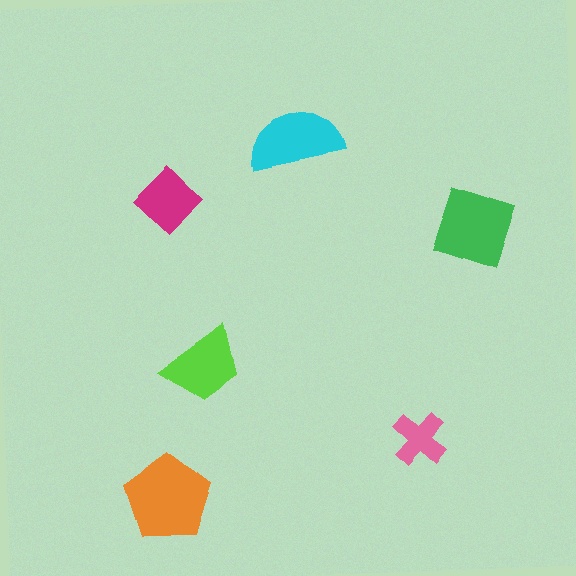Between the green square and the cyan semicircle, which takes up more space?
The green square.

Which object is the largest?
The orange pentagon.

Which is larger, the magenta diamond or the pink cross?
The magenta diamond.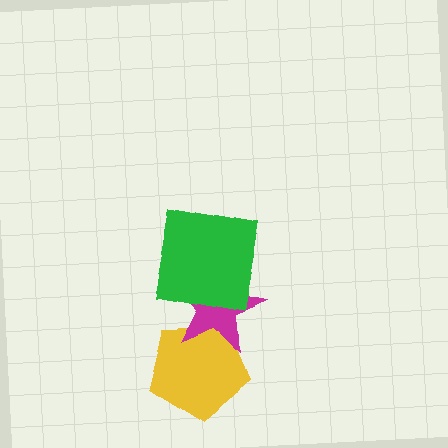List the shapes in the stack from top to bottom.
From top to bottom: the green square, the magenta star, the yellow pentagon.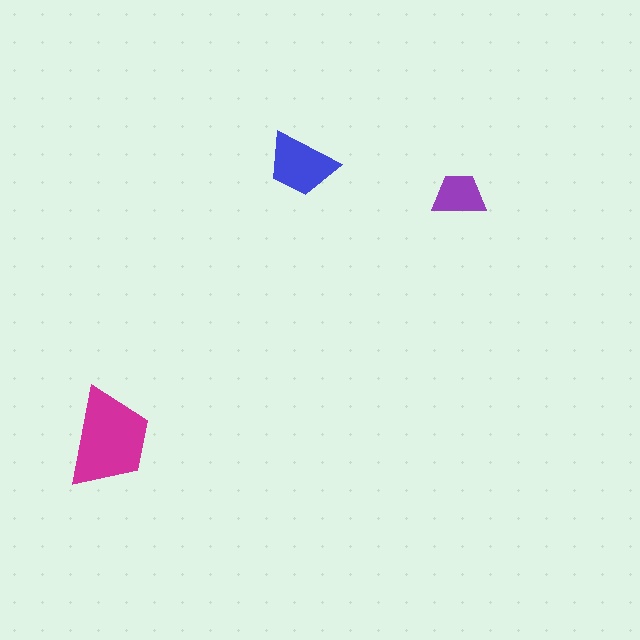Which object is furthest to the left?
The magenta trapezoid is leftmost.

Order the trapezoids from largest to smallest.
the magenta one, the blue one, the purple one.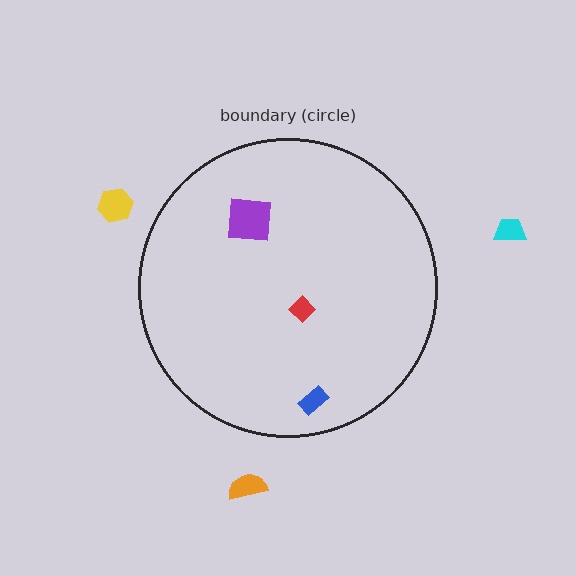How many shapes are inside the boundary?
3 inside, 3 outside.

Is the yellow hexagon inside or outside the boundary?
Outside.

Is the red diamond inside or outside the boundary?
Inside.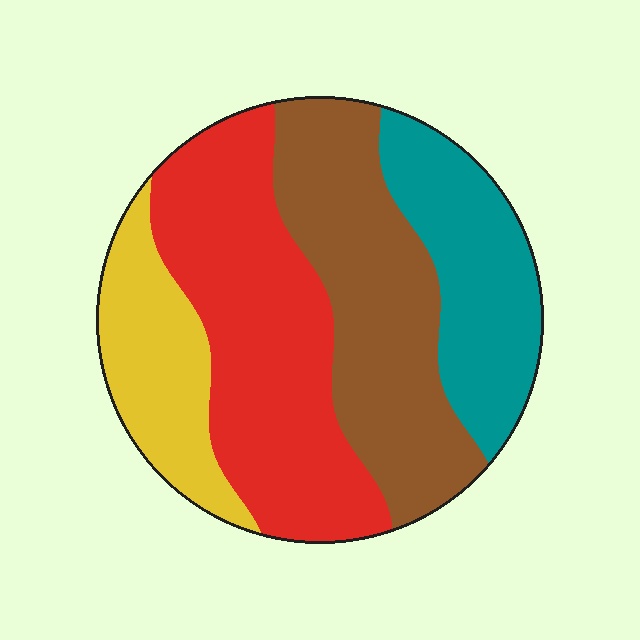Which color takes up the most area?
Red, at roughly 35%.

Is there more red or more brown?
Red.